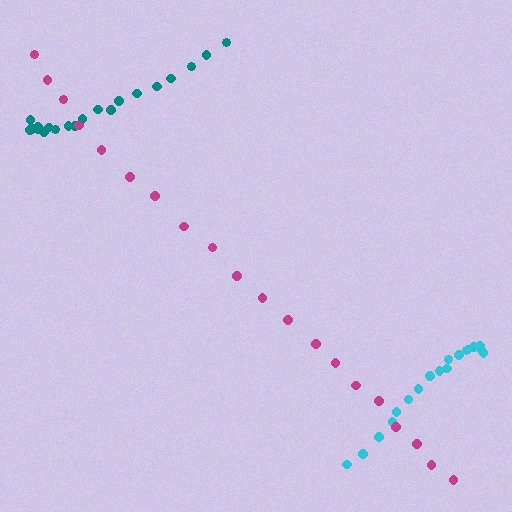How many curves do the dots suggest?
There are 3 distinct paths.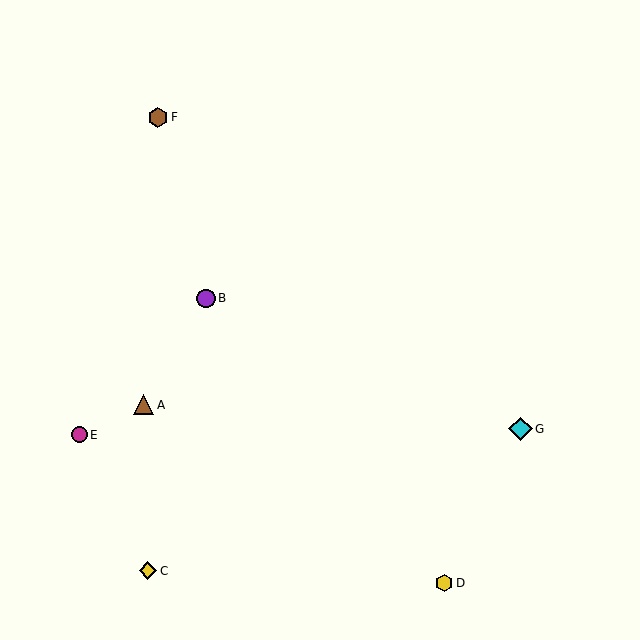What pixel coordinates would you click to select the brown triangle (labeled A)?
Click at (144, 405) to select the brown triangle A.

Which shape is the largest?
The cyan diamond (labeled G) is the largest.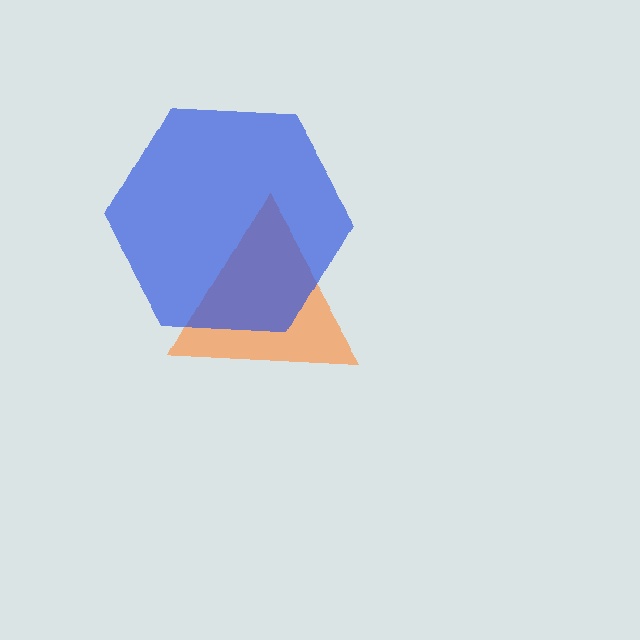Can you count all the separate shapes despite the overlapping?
Yes, there are 2 separate shapes.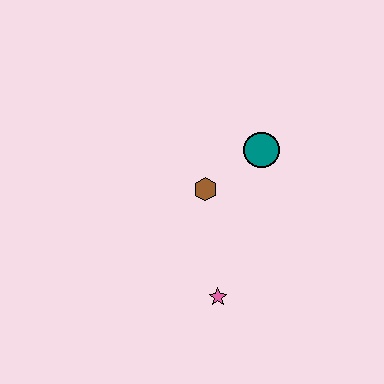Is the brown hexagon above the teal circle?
No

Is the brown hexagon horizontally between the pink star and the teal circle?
No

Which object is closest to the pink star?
The brown hexagon is closest to the pink star.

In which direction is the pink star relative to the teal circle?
The pink star is below the teal circle.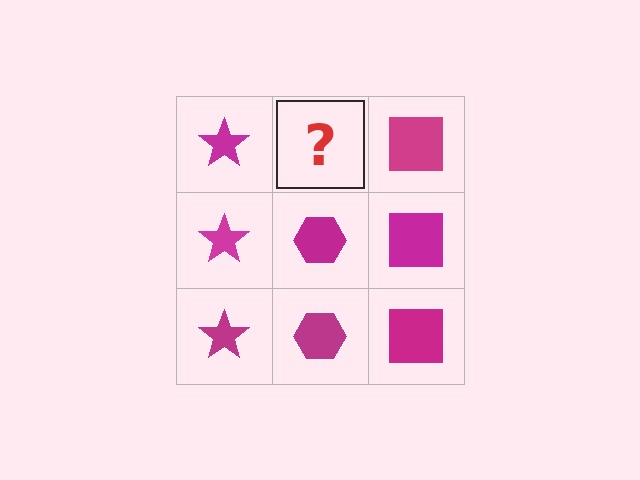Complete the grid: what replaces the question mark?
The question mark should be replaced with a magenta hexagon.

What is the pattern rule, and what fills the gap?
The rule is that each column has a consistent shape. The gap should be filled with a magenta hexagon.